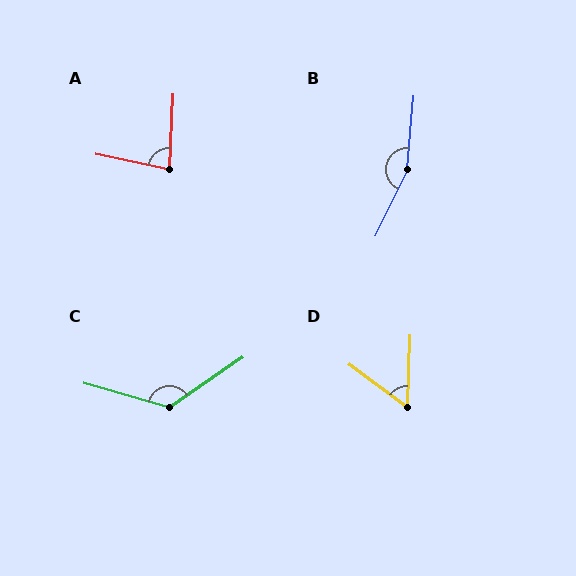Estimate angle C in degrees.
Approximately 129 degrees.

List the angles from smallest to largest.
D (56°), A (81°), C (129°), B (159°).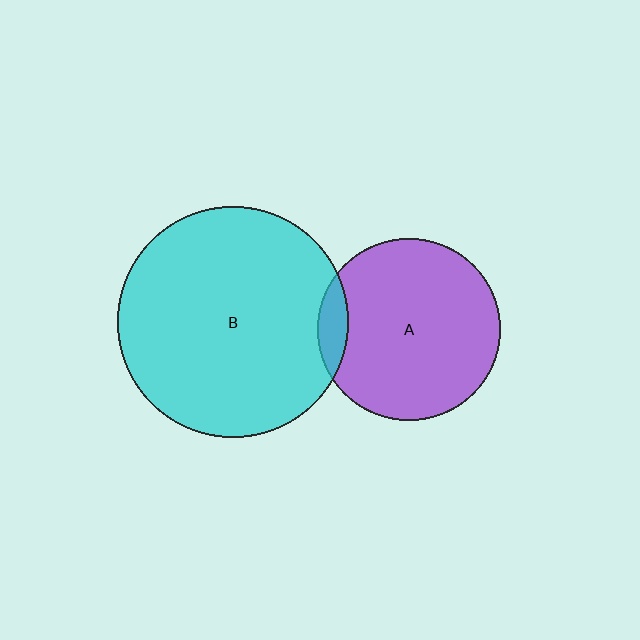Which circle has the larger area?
Circle B (cyan).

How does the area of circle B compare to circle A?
Approximately 1.6 times.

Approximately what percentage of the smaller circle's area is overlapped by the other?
Approximately 10%.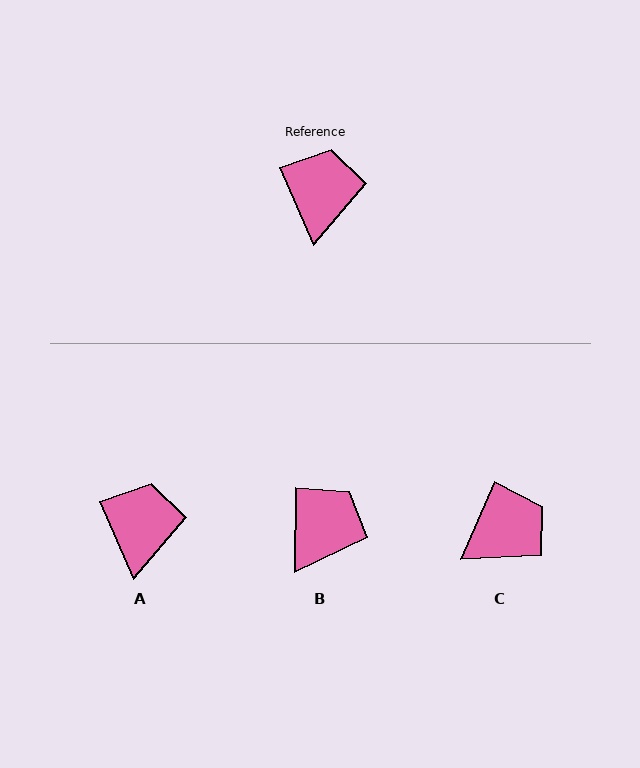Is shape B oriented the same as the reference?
No, it is off by about 24 degrees.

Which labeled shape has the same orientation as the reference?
A.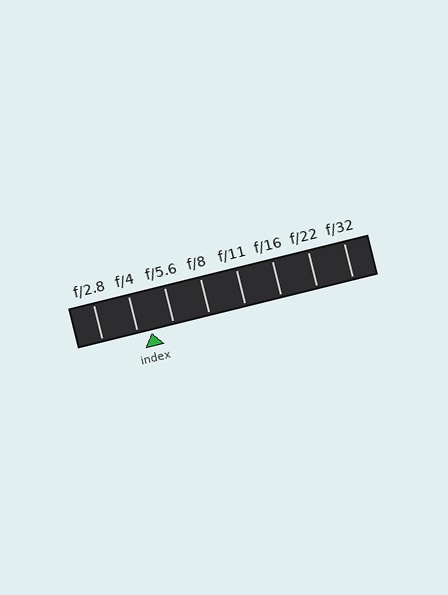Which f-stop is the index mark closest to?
The index mark is closest to f/4.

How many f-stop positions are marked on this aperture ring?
There are 8 f-stop positions marked.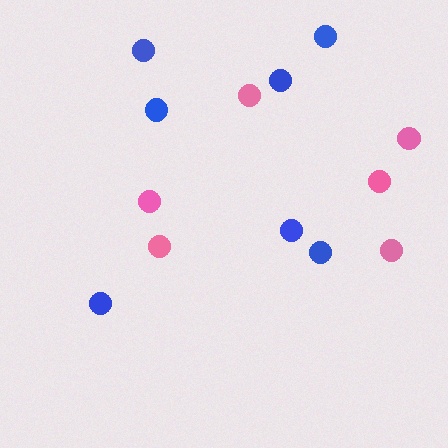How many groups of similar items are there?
There are 2 groups: one group of pink circles (6) and one group of blue circles (7).